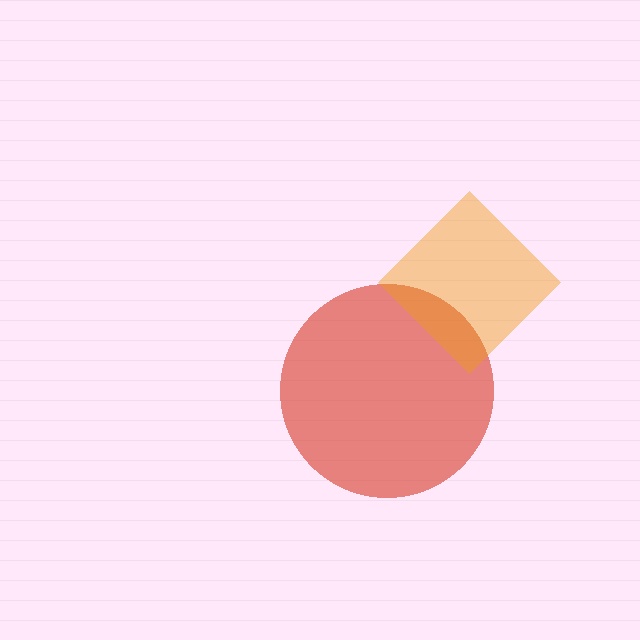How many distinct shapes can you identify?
There are 2 distinct shapes: a red circle, an orange diamond.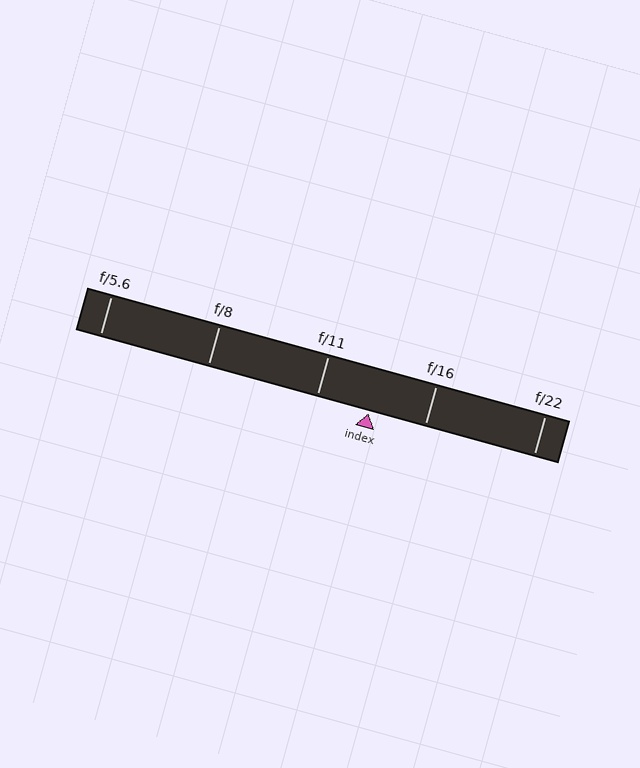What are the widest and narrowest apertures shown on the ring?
The widest aperture shown is f/5.6 and the narrowest is f/22.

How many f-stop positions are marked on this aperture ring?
There are 5 f-stop positions marked.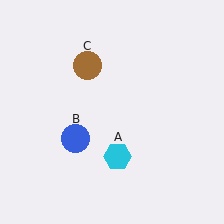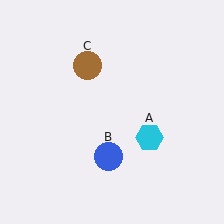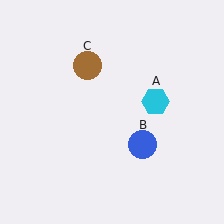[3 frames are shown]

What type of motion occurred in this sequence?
The cyan hexagon (object A), blue circle (object B) rotated counterclockwise around the center of the scene.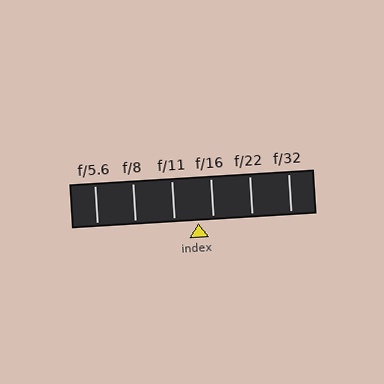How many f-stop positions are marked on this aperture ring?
There are 6 f-stop positions marked.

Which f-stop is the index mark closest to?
The index mark is closest to f/16.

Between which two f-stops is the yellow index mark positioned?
The index mark is between f/11 and f/16.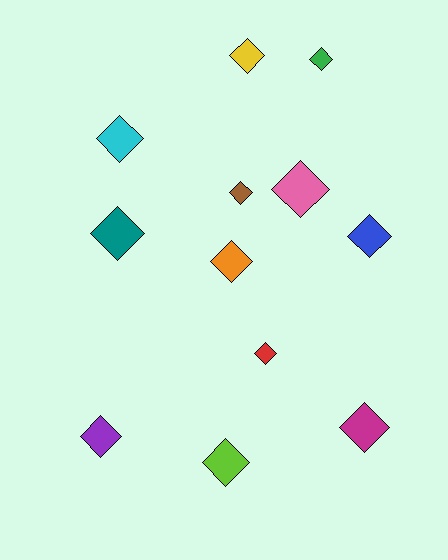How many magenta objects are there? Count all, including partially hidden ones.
There is 1 magenta object.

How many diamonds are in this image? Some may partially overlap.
There are 12 diamonds.